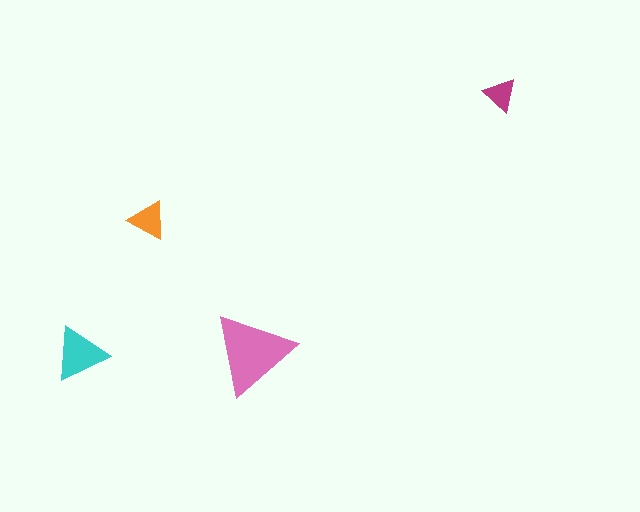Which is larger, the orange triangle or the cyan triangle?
The cyan one.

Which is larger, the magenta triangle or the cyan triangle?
The cyan one.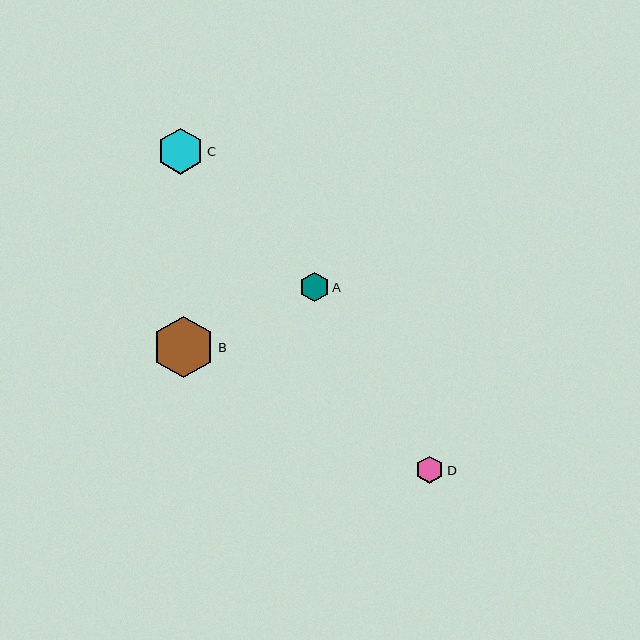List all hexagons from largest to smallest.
From largest to smallest: B, C, A, D.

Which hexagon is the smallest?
Hexagon D is the smallest with a size of approximately 28 pixels.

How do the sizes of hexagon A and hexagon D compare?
Hexagon A and hexagon D are approximately the same size.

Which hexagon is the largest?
Hexagon B is the largest with a size of approximately 62 pixels.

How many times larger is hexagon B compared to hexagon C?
Hexagon B is approximately 1.3 times the size of hexagon C.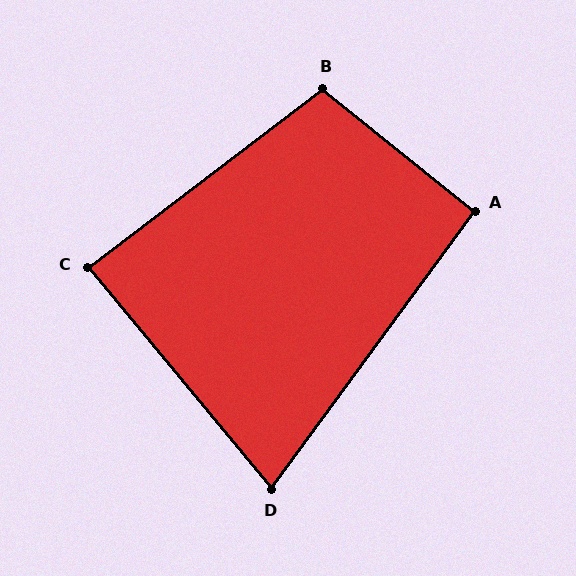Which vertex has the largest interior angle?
B, at approximately 104 degrees.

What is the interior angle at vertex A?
Approximately 93 degrees (approximately right).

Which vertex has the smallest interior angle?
D, at approximately 76 degrees.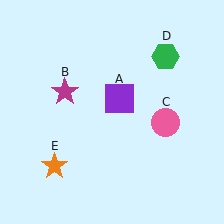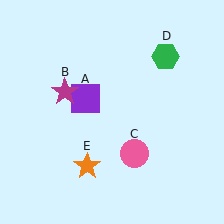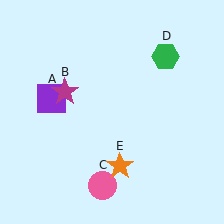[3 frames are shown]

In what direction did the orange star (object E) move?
The orange star (object E) moved right.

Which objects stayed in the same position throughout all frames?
Magenta star (object B) and green hexagon (object D) remained stationary.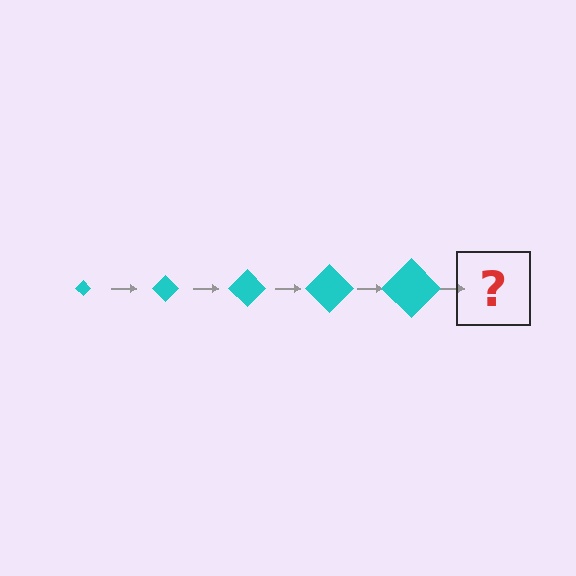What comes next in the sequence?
The next element should be a cyan diamond, larger than the previous one.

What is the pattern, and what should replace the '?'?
The pattern is that the diamond gets progressively larger each step. The '?' should be a cyan diamond, larger than the previous one.